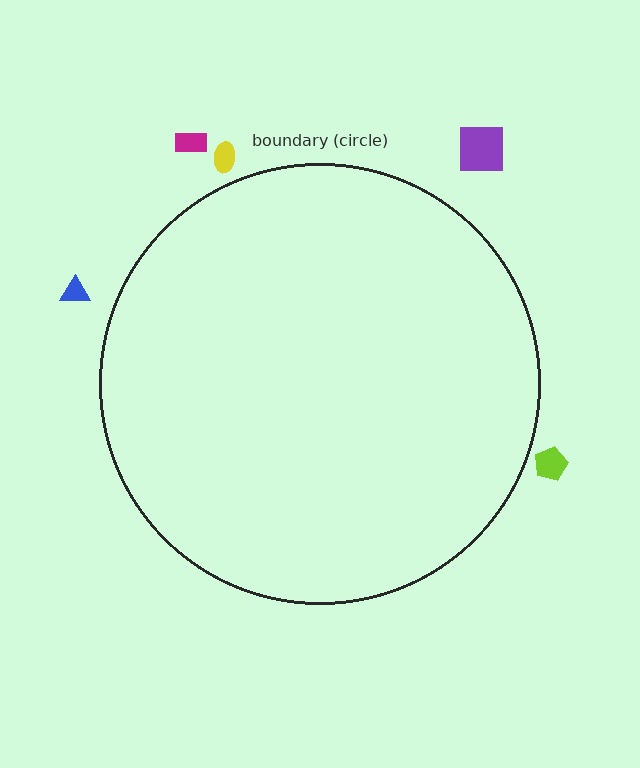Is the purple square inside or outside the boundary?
Outside.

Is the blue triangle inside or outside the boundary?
Outside.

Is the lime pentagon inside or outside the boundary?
Outside.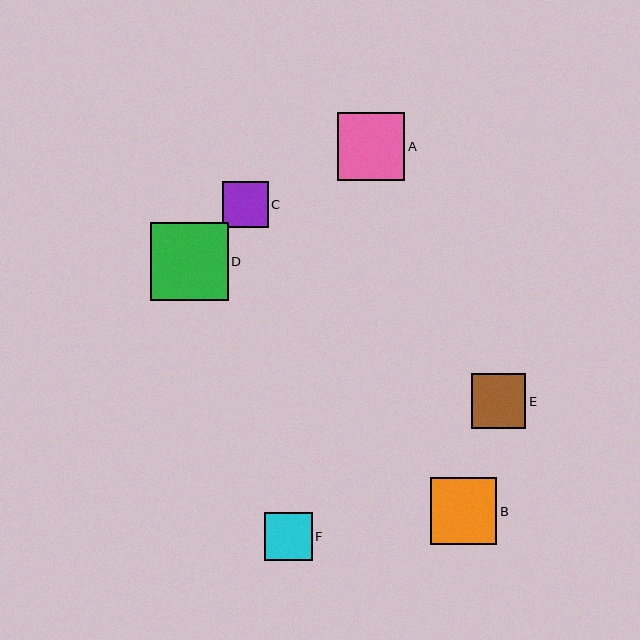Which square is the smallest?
Square C is the smallest with a size of approximately 46 pixels.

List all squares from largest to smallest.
From largest to smallest: D, A, B, E, F, C.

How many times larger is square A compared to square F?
Square A is approximately 1.4 times the size of square F.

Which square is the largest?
Square D is the largest with a size of approximately 78 pixels.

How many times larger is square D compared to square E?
Square D is approximately 1.4 times the size of square E.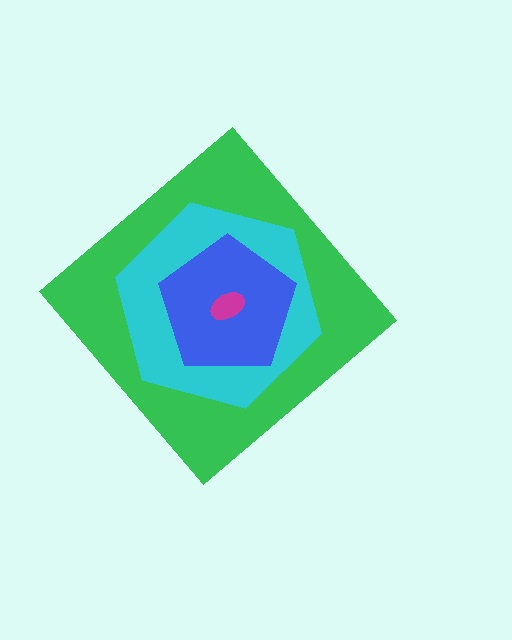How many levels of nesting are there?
4.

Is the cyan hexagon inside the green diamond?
Yes.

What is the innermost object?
The magenta ellipse.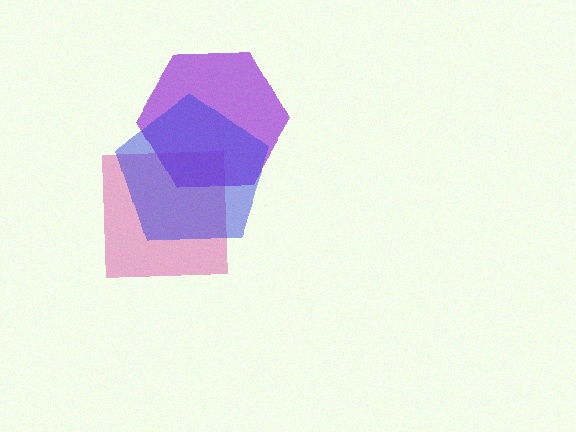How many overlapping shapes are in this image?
There are 3 overlapping shapes in the image.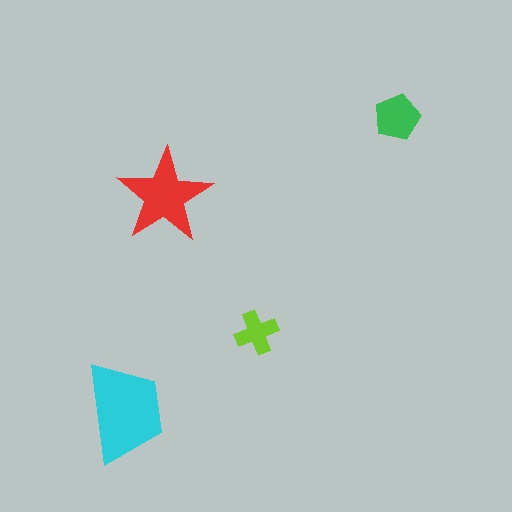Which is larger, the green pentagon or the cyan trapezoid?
The cyan trapezoid.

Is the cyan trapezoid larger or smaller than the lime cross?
Larger.